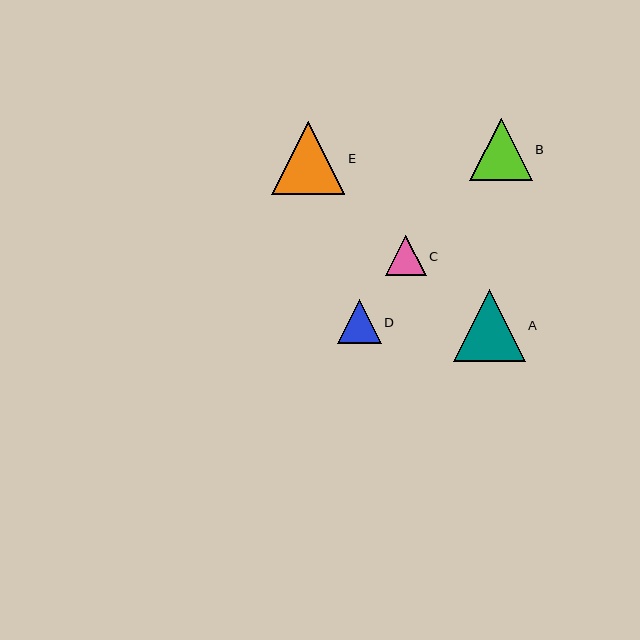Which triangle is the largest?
Triangle E is the largest with a size of approximately 73 pixels.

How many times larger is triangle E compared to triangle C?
Triangle E is approximately 1.8 times the size of triangle C.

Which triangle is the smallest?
Triangle C is the smallest with a size of approximately 40 pixels.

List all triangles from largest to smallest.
From largest to smallest: E, A, B, D, C.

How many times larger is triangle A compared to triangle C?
Triangle A is approximately 1.8 times the size of triangle C.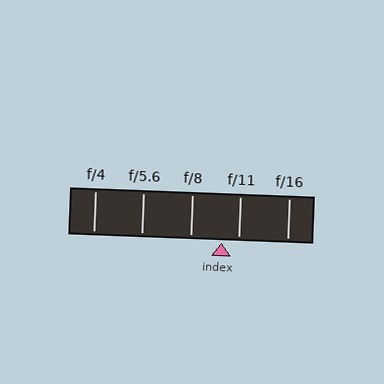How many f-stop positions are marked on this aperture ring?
There are 5 f-stop positions marked.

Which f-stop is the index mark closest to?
The index mark is closest to f/11.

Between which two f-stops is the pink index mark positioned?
The index mark is between f/8 and f/11.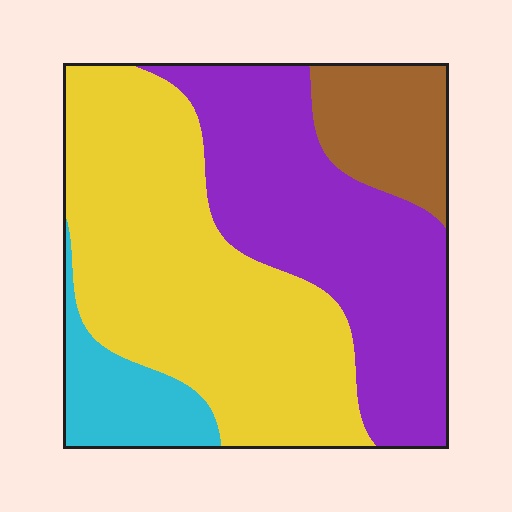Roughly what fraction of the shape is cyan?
Cyan takes up less than a quarter of the shape.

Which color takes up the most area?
Yellow, at roughly 45%.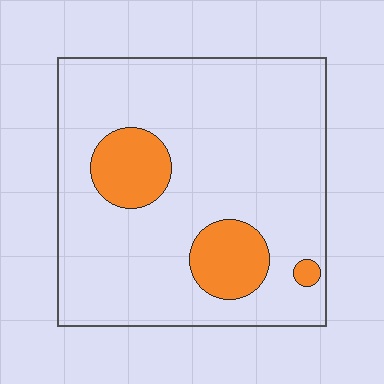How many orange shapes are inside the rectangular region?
3.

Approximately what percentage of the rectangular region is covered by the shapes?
Approximately 15%.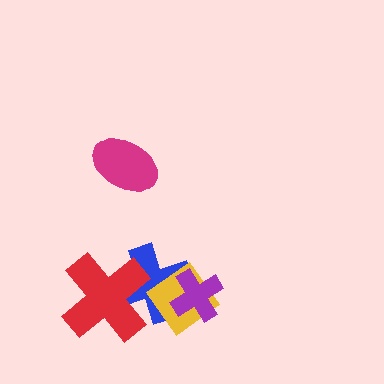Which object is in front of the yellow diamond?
The purple cross is in front of the yellow diamond.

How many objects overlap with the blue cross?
3 objects overlap with the blue cross.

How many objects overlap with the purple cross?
2 objects overlap with the purple cross.